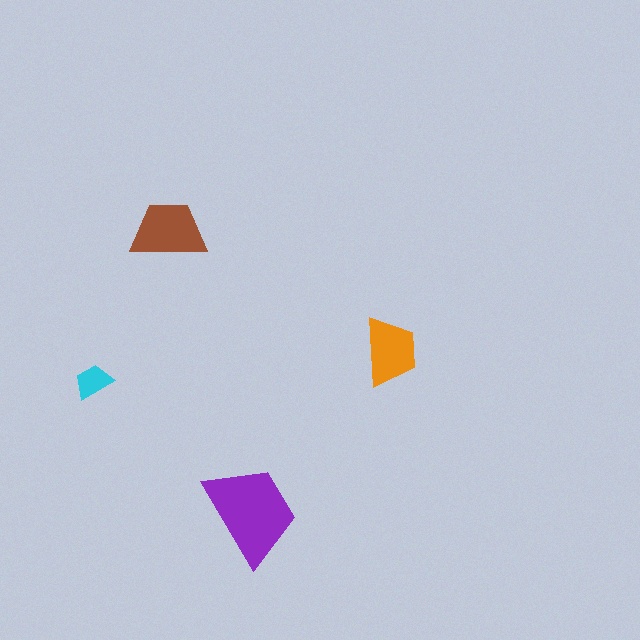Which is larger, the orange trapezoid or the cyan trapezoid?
The orange one.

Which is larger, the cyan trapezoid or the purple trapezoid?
The purple one.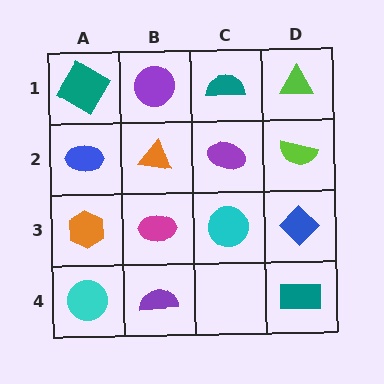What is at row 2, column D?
A lime semicircle.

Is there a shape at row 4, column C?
No, that cell is empty.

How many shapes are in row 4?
3 shapes.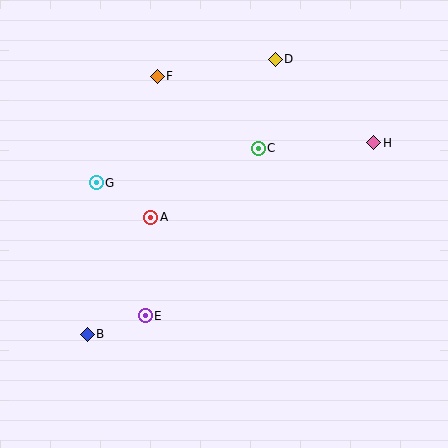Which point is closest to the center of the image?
Point A at (151, 217) is closest to the center.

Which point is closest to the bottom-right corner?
Point H is closest to the bottom-right corner.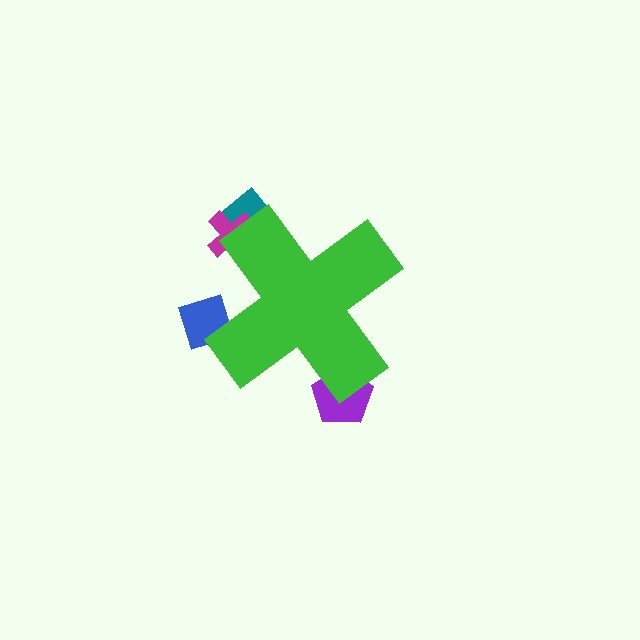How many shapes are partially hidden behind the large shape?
4 shapes are partially hidden.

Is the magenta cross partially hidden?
Yes, the magenta cross is partially hidden behind the green cross.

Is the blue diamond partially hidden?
Yes, the blue diamond is partially hidden behind the green cross.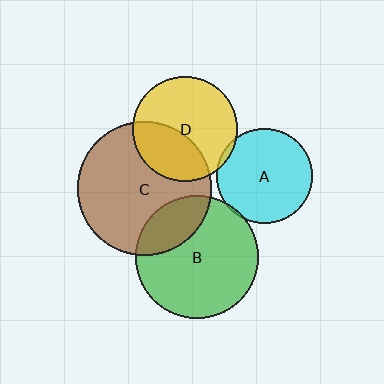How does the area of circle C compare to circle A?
Approximately 2.0 times.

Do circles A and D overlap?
Yes.